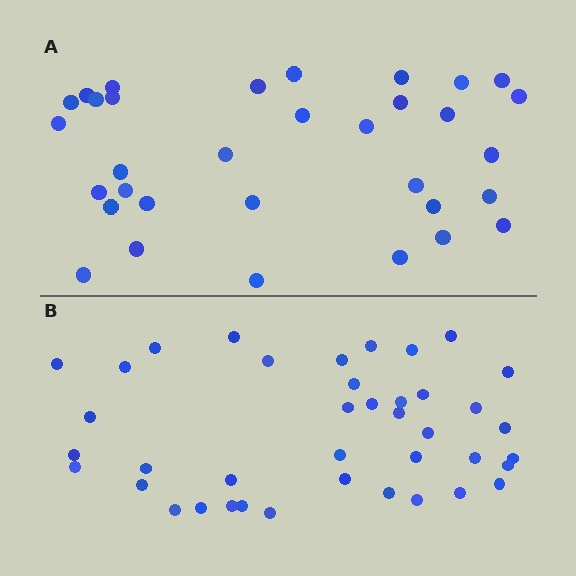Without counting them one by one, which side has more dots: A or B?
Region B (the bottom region) has more dots.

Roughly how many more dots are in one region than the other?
Region B has roughly 8 or so more dots than region A.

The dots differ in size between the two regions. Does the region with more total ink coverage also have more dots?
No. Region A has more total ink coverage because its dots are larger, but region B actually contains more individual dots. Total area can be misleading — the number of items is what matters here.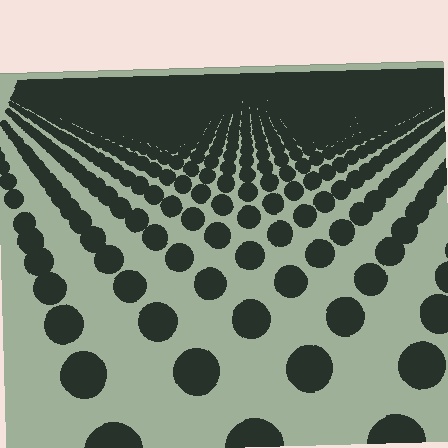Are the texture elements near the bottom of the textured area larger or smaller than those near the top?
Larger. Near the bottom, elements are closer to the viewer and appear at a bigger on-screen size.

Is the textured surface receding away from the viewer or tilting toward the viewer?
The surface is receding away from the viewer. Texture elements get smaller and denser toward the top.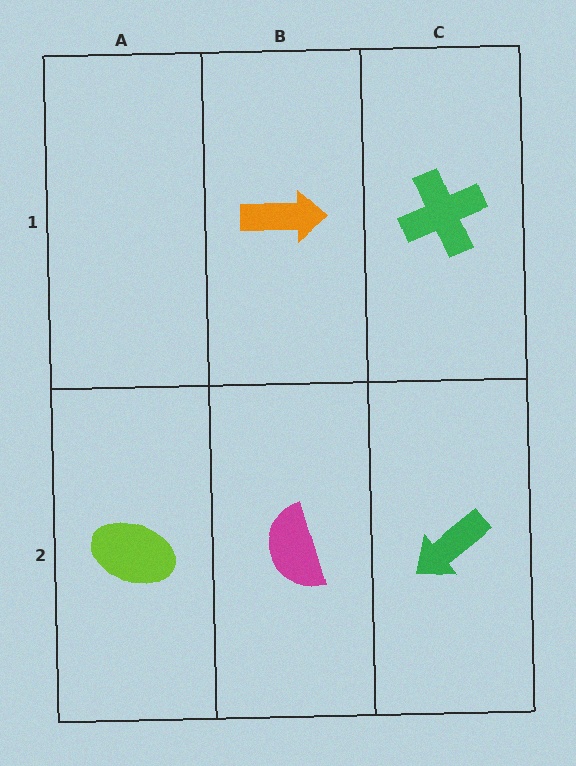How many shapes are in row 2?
3 shapes.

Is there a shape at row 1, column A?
No, that cell is empty.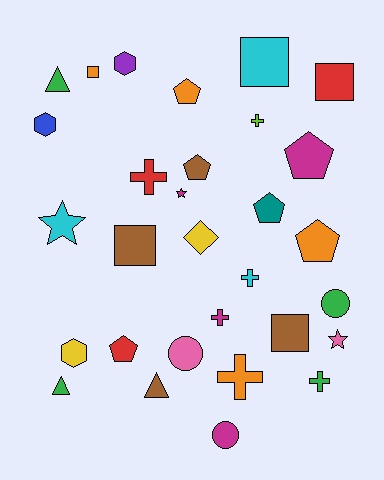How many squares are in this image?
There are 5 squares.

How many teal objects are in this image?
There is 1 teal object.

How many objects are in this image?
There are 30 objects.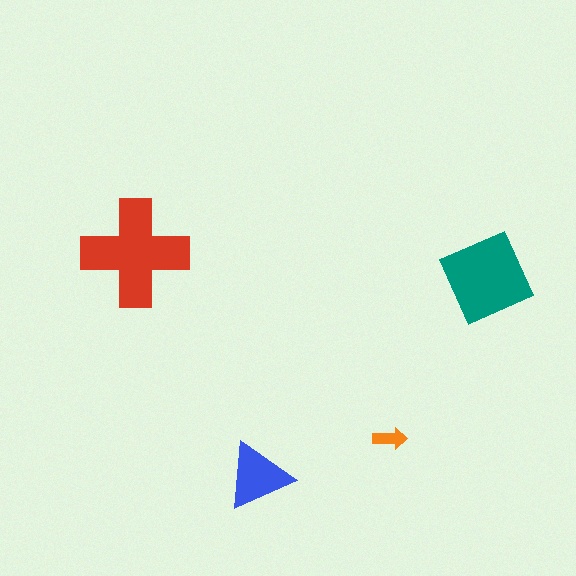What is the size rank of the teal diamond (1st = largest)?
2nd.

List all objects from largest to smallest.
The red cross, the teal diamond, the blue triangle, the orange arrow.